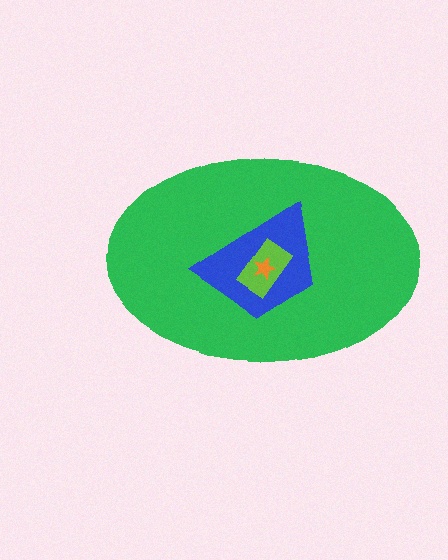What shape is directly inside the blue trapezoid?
The lime rectangle.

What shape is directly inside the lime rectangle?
The orange star.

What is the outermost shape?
The green ellipse.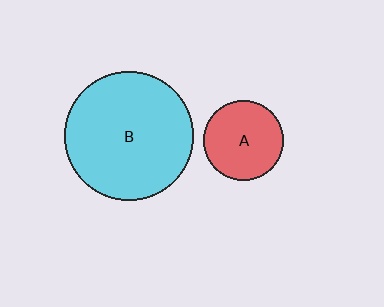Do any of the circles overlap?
No, none of the circles overlap.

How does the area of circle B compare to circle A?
Approximately 2.6 times.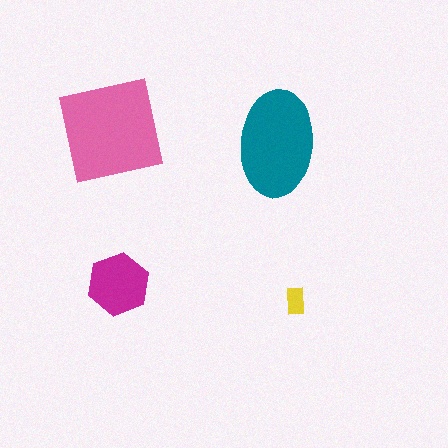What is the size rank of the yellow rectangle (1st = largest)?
4th.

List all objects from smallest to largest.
The yellow rectangle, the magenta hexagon, the teal ellipse, the pink square.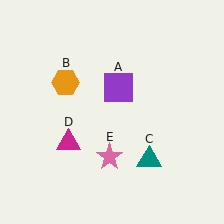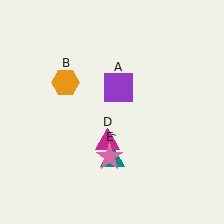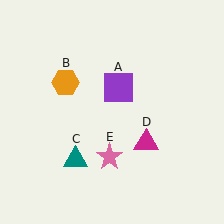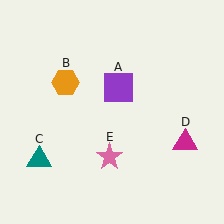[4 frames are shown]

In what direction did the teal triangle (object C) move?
The teal triangle (object C) moved left.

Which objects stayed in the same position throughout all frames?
Purple square (object A) and orange hexagon (object B) and pink star (object E) remained stationary.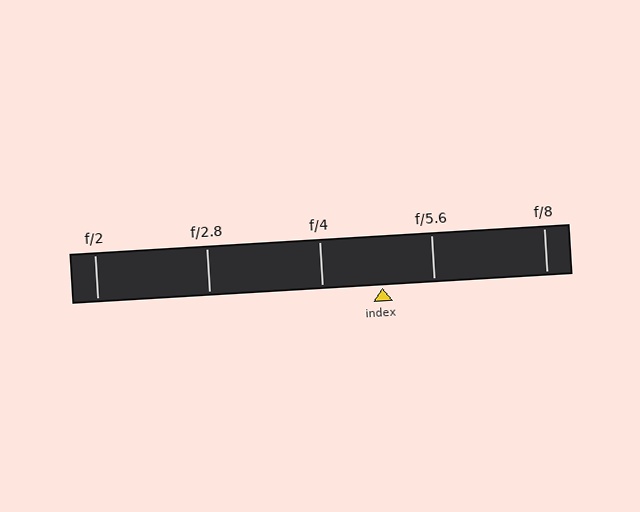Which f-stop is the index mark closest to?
The index mark is closest to f/5.6.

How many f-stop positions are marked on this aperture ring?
There are 5 f-stop positions marked.